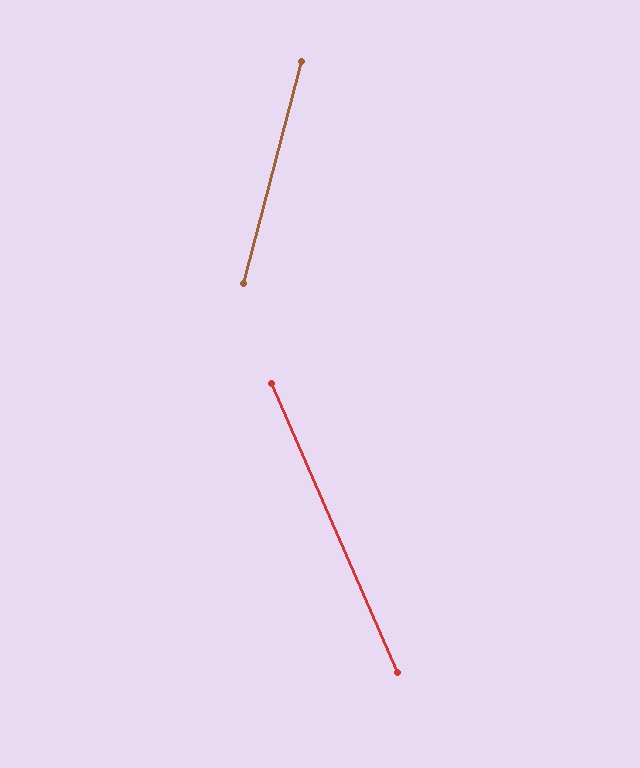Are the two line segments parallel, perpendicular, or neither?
Neither parallel nor perpendicular — they differ by about 38°.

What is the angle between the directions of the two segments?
Approximately 38 degrees.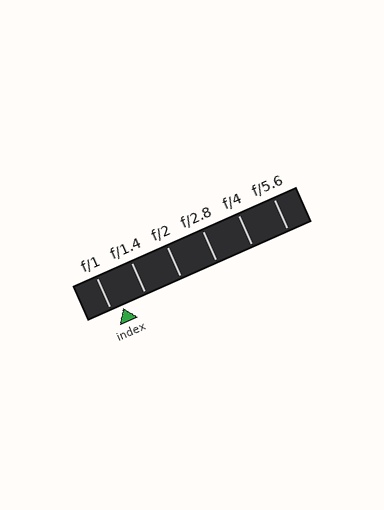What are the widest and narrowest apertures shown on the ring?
The widest aperture shown is f/1 and the narrowest is f/5.6.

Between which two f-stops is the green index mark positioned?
The index mark is between f/1 and f/1.4.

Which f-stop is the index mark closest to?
The index mark is closest to f/1.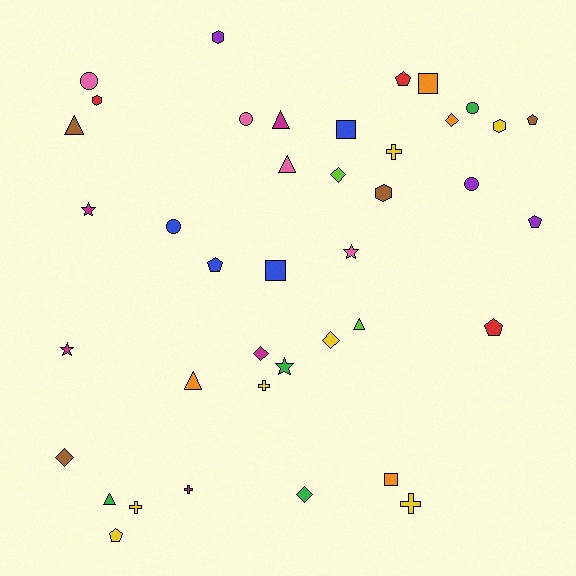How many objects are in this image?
There are 40 objects.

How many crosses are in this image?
There are 5 crosses.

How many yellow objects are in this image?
There are 7 yellow objects.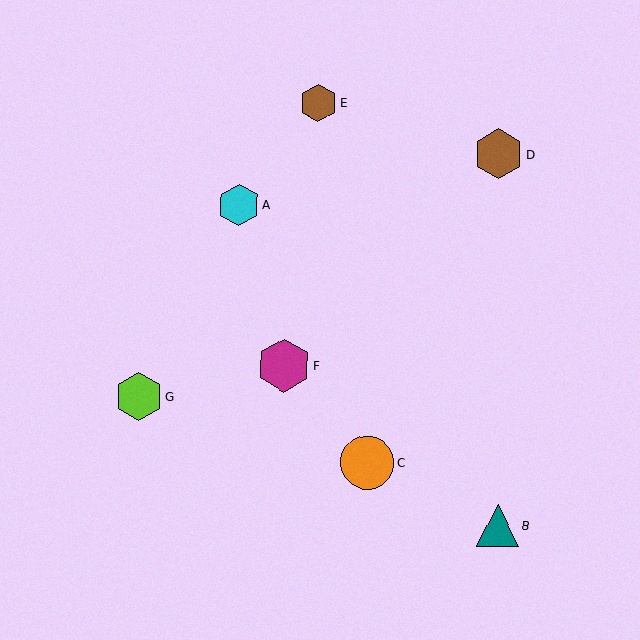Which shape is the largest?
The orange circle (labeled C) is the largest.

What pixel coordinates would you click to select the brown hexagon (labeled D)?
Click at (499, 154) to select the brown hexagon D.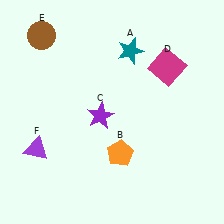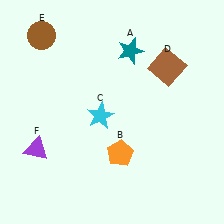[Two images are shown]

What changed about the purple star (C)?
In Image 1, C is purple. In Image 2, it changed to cyan.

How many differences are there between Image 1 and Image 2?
There are 2 differences between the two images.